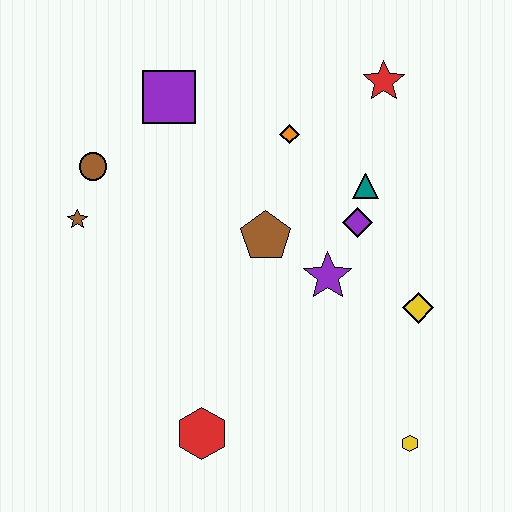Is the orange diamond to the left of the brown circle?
No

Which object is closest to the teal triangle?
The purple diamond is closest to the teal triangle.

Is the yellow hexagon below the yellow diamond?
Yes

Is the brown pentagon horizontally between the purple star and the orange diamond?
No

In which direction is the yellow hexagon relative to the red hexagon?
The yellow hexagon is to the right of the red hexagon.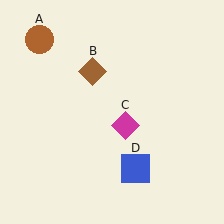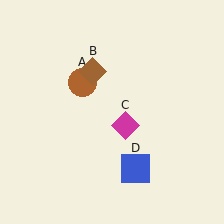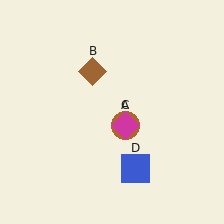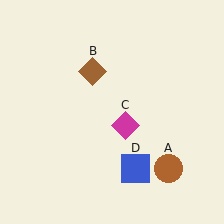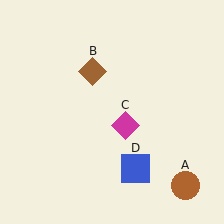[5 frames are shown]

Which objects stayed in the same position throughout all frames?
Brown diamond (object B) and magenta diamond (object C) and blue square (object D) remained stationary.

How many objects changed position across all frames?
1 object changed position: brown circle (object A).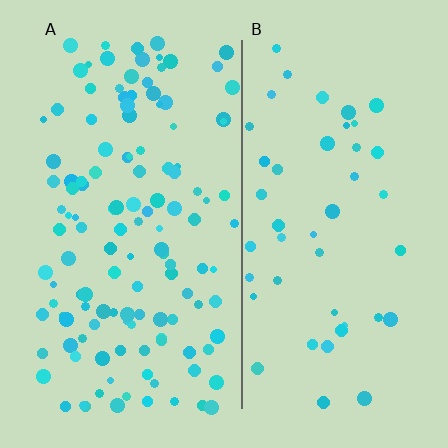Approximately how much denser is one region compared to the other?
Approximately 2.8× — region A over region B.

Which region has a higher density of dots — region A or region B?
A (the left).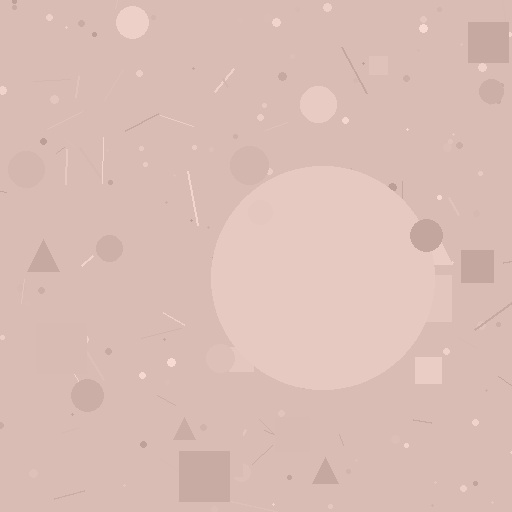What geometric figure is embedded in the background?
A circle is embedded in the background.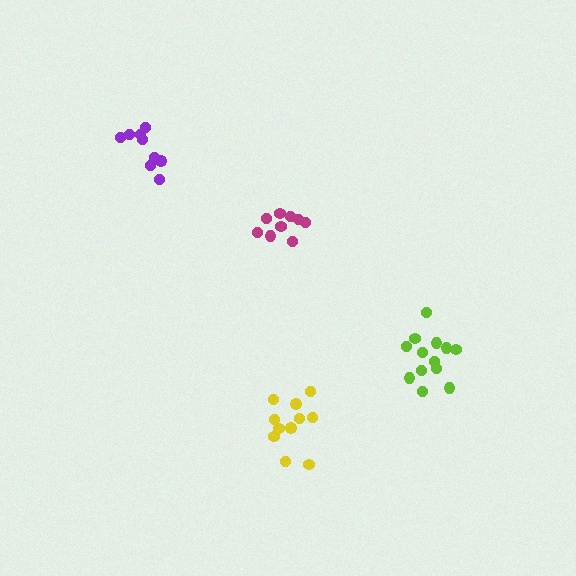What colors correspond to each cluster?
The clusters are colored: lime, magenta, yellow, purple.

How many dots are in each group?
Group 1: 13 dots, Group 2: 9 dots, Group 3: 11 dots, Group 4: 9 dots (42 total).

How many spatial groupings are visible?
There are 4 spatial groupings.